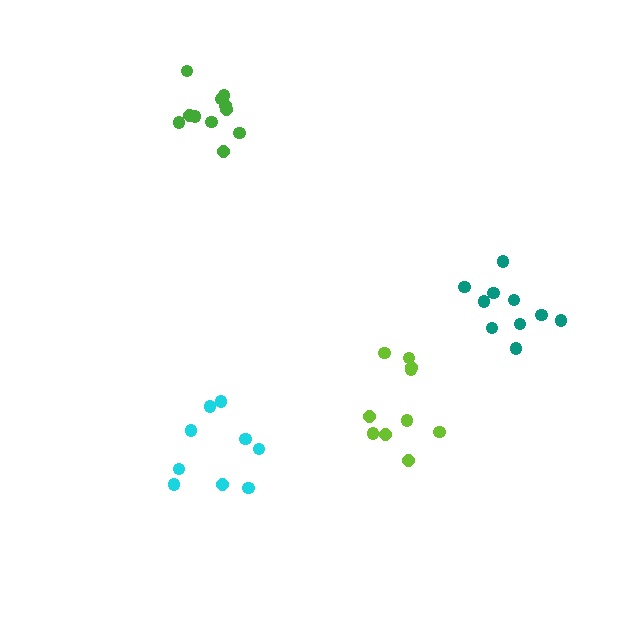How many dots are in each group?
Group 1: 10 dots, Group 2: 11 dots, Group 3: 10 dots, Group 4: 9 dots (40 total).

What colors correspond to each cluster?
The clusters are colored: teal, green, lime, cyan.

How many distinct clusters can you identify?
There are 4 distinct clusters.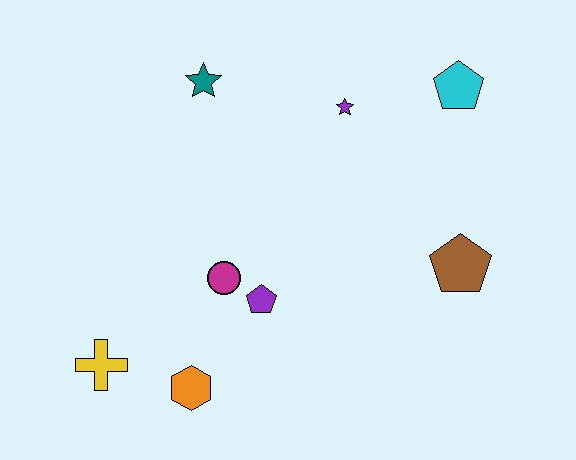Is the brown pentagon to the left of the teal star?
No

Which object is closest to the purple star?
The cyan pentagon is closest to the purple star.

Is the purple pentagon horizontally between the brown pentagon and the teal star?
Yes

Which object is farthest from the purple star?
The yellow cross is farthest from the purple star.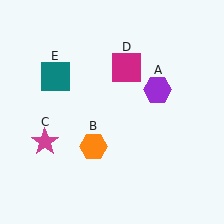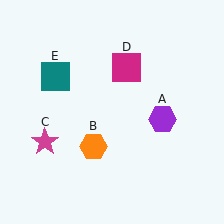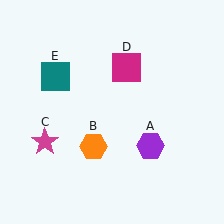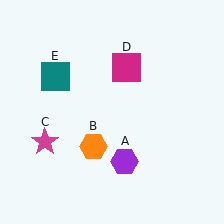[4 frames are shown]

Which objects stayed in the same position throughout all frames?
Orange hexagon (object B) and magenta star (object C) and magenta square (object D) and teal square (object E) remained stationary.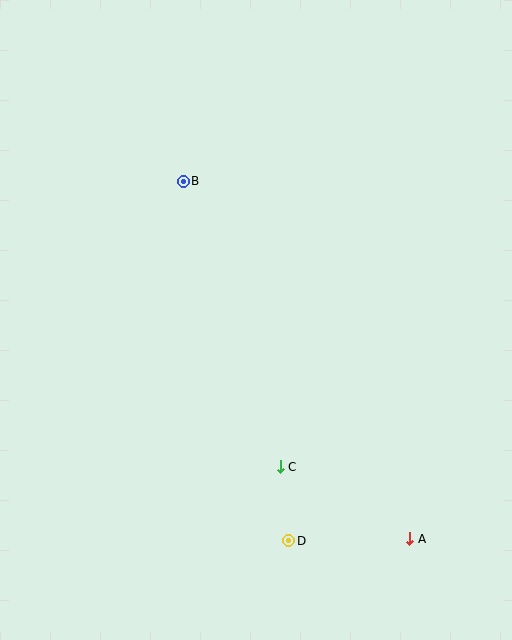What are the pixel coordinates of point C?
Point C is at (280, 467).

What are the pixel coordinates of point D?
Point D is at (289, 541).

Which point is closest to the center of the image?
Point C at (280, 467) is closest to the center.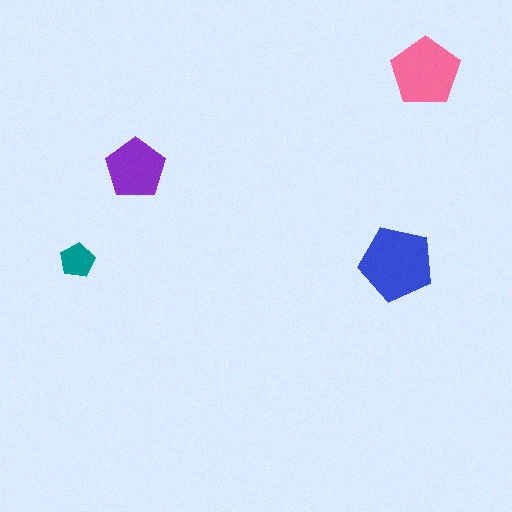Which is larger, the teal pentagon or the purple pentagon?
The purple one.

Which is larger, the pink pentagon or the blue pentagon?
The blue one.